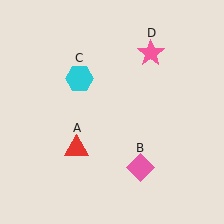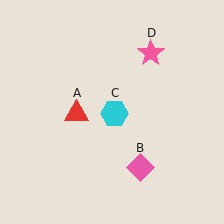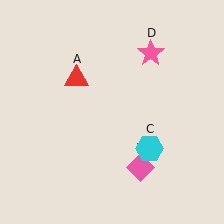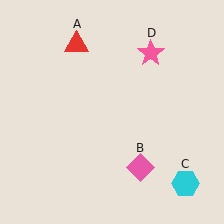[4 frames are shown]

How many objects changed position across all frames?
2 objects changed position: red triangle (object A), cyan hexagon (object C).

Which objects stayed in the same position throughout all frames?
Pink diamond (object B) and pink star (object D) remained stationary.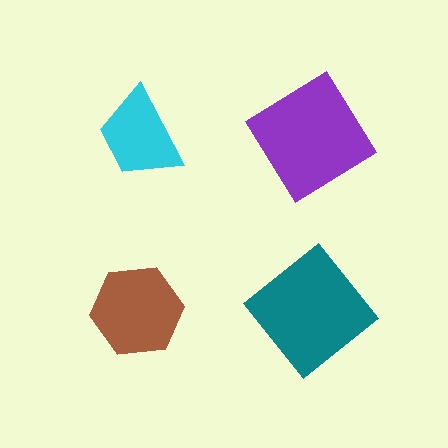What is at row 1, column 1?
A cyan trapezoid.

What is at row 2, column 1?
A brown hexagon.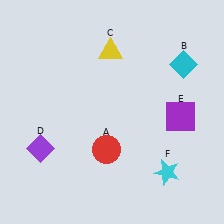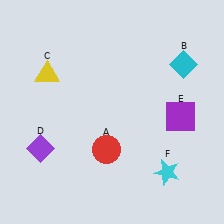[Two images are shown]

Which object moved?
The yellow triangle (C) moved left.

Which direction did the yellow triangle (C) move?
The yellow triangle (C) moved left.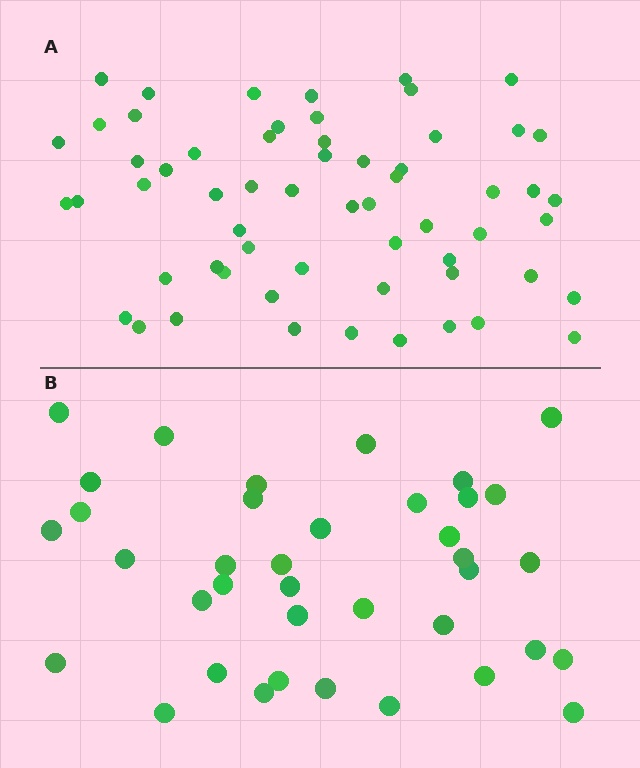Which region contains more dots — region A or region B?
Region A (the top region) has more dots.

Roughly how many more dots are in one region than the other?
Region A has approximately 20 more dots than region B.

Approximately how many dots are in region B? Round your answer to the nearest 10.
About 40 dots. (The exact count is 38, which rounds to 40.)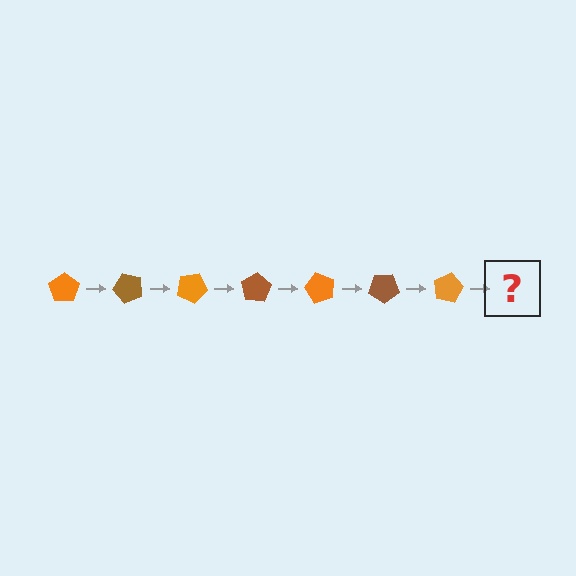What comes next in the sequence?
The next element should be a brown pentagon, rotated 350 degrees from the start.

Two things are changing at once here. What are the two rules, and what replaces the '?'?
The two rules are that it rotates 50 degrees each step and the color cycles through orange and brown. The '?' should be a brown pentagon, rotated 350 degrees from the start.